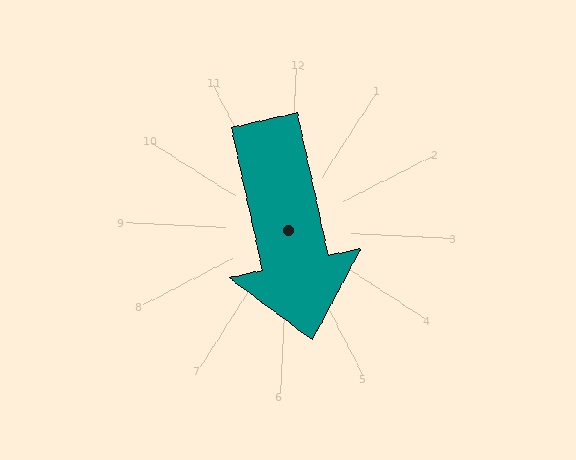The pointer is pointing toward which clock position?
Roughly 5 o'clock.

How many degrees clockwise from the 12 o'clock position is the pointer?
Approximately 165 degrees.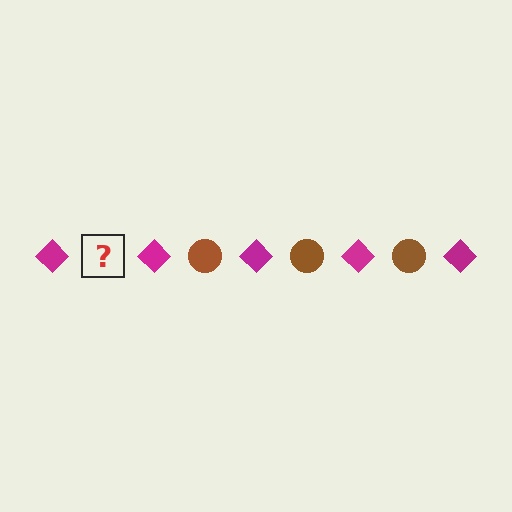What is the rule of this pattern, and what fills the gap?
The rule is that the pattern alternates between magenta diamond and brown circle. The gap should be filled with a brown circle.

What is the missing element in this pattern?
The missing element is a brown circle.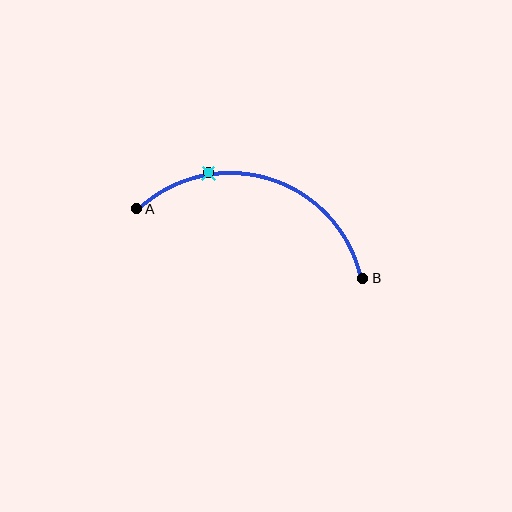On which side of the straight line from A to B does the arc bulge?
The arc bulges above the straight line connecting A and B.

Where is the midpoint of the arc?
The arc midpoint is the point on the curve farthest from the straight line joining A and B. It sits above that line.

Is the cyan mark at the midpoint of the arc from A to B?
No. The cyan mark lies on the arc but is closer to endpoint A. The arc midpoint would be at the point on the curve equidistant along the arc from both A and B.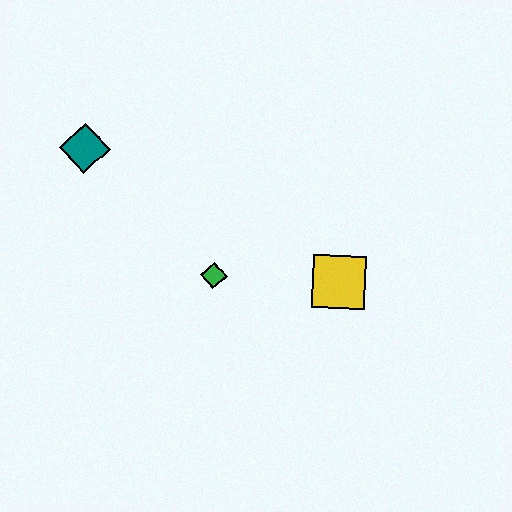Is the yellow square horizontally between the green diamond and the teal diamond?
No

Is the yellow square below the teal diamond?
Yes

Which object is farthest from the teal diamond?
The yellow square is farthest from the teal diamond.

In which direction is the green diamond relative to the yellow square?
The green diamond is to the left of the yellow square.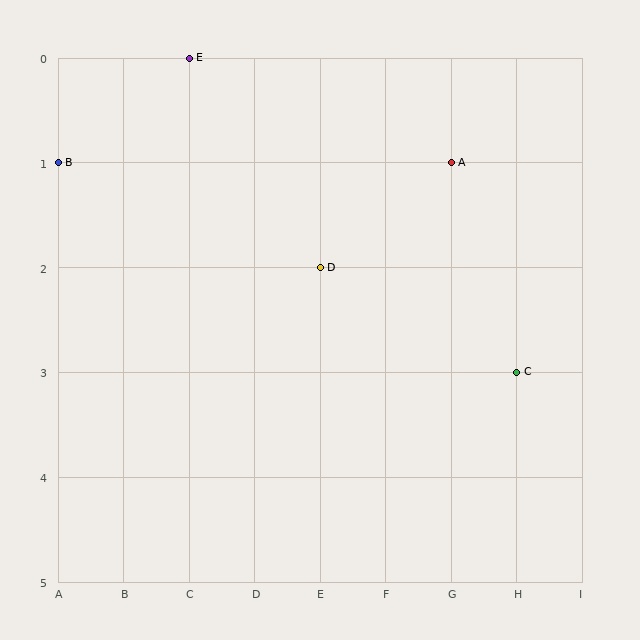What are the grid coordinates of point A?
Point A is at grid coordinates (G, 1).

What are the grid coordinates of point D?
Point D is at grid coordinates (E, 2).